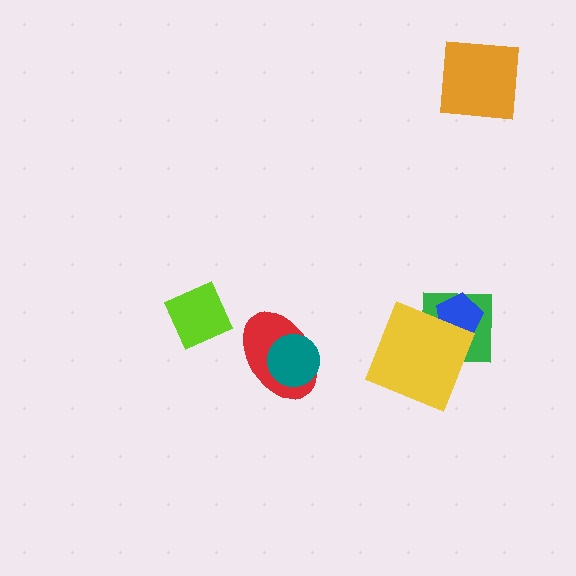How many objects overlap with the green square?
2 objects overlap with the green square.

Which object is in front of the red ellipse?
The teal circle is in front of the red ellipse.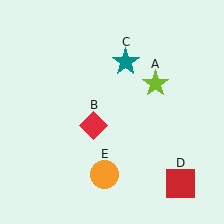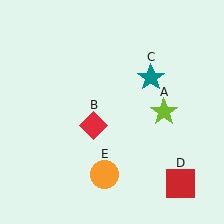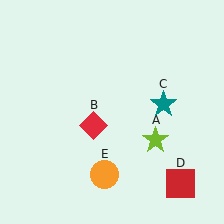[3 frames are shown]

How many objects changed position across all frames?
2 objects changed position: lime star (object A), teal star (object C).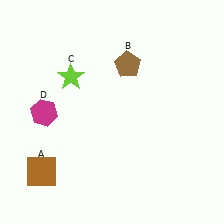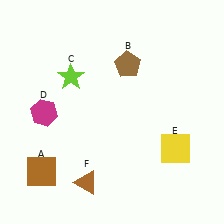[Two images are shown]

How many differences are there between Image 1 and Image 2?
There are 2 differences between the two images.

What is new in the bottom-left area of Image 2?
A brown triangle (F) was added in the bottom-left area of Image 2.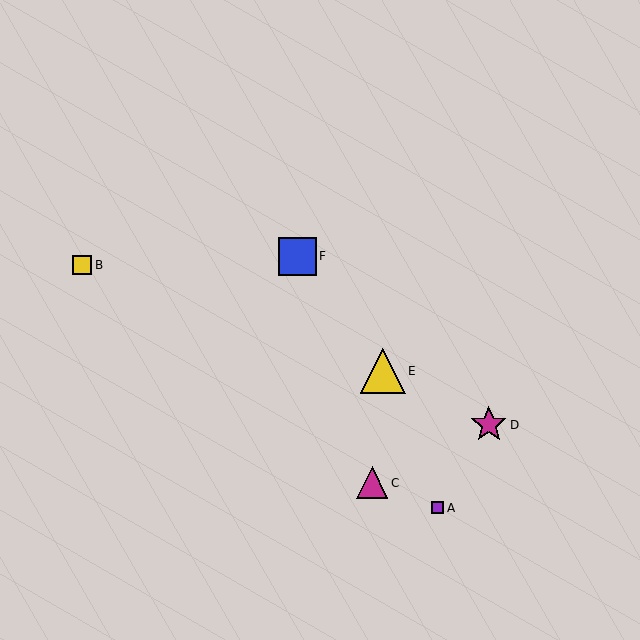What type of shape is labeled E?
Shape E is a yellow triangle.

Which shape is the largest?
The yellow triangle (labeled E) is the largest.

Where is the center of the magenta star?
The center of the magenta star is at (489, 425).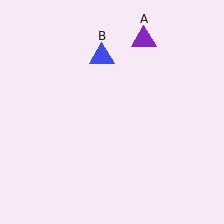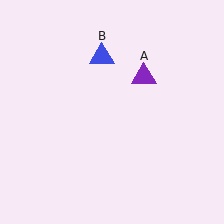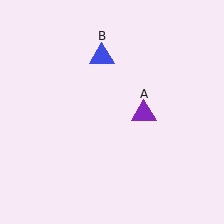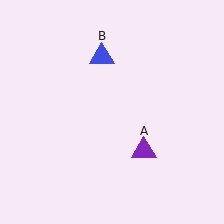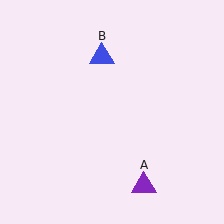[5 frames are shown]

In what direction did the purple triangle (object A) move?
The purple triangle (object A) moved down.